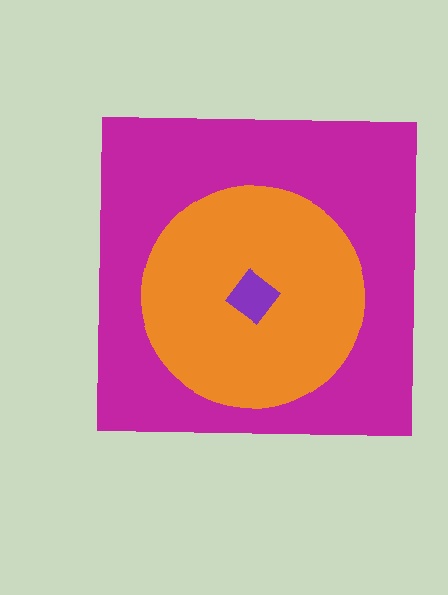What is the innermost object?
The purple diamond.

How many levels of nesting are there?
3.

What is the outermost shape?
The magenta square.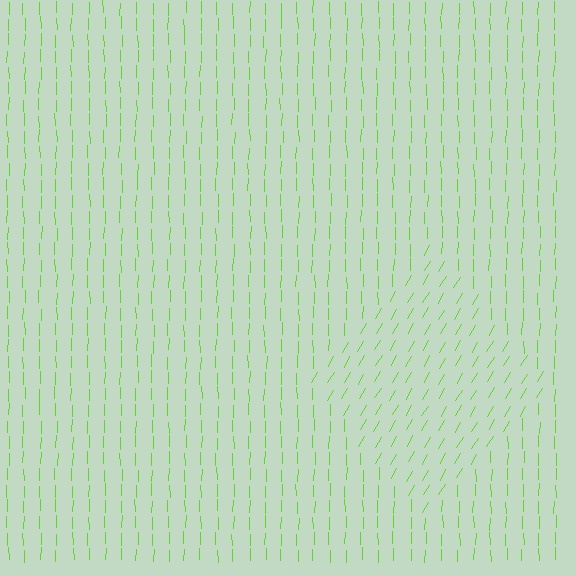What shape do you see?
I see a diamond.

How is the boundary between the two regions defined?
The boundary is defined purely by a change in line orientation (approximately 30 degrees difference). All lines are the same color and thickness.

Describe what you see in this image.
The image is filled with small lime line segments. A diamond region in the image has lines oriented differently from the surrounding lines, creating a visible texture boundary.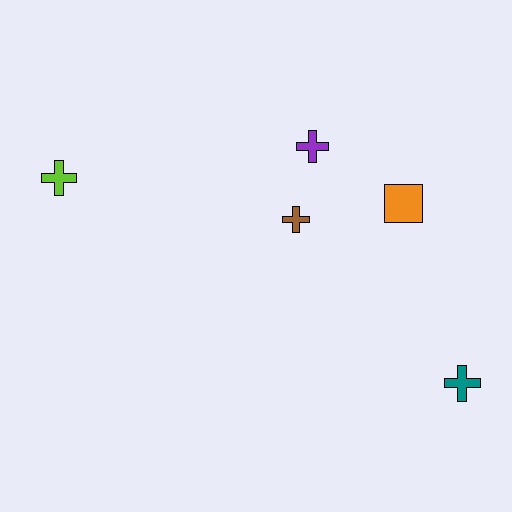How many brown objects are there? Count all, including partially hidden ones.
There is 1 brown object.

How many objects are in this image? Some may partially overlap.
There are 5 objects.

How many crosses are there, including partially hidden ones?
There are 4 crosses.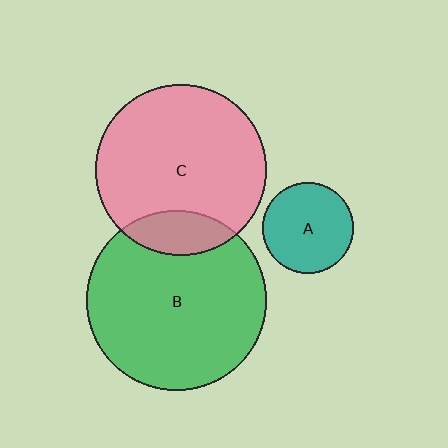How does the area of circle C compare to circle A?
Approximately 3.5 times.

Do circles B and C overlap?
Yes.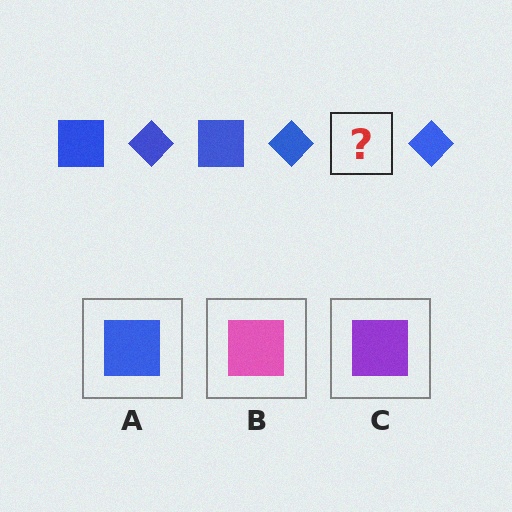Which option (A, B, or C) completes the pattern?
A.